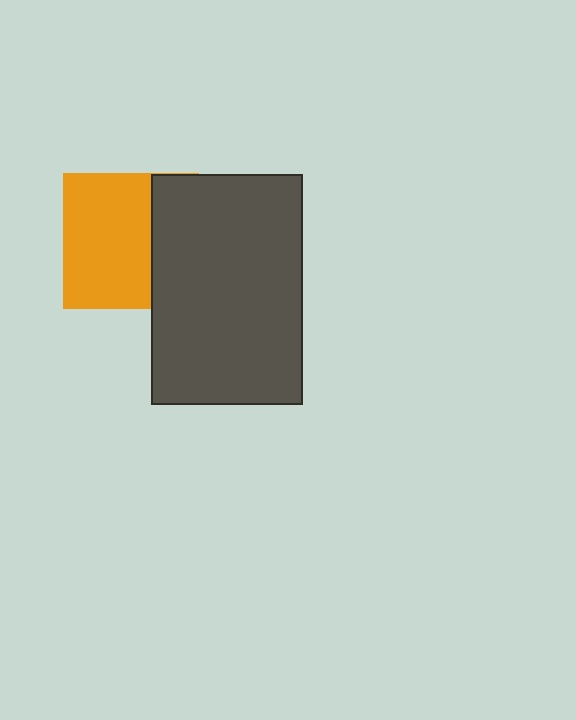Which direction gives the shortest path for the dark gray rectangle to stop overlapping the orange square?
Moving right gives the shortest separation.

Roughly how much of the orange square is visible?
About half of it is visible (roughly 65%).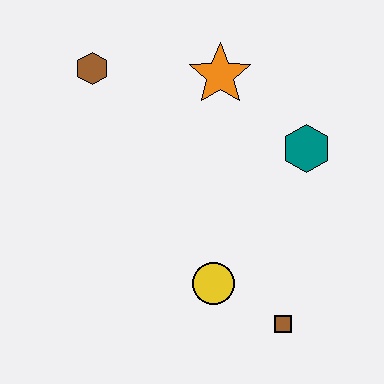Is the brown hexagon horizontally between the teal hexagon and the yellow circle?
No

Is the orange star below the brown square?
No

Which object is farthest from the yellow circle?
The brown hexagon is farthest from the yellow circle.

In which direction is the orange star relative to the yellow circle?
The orange star is above the yellow circle.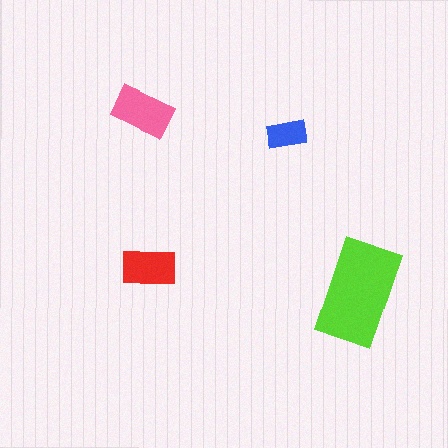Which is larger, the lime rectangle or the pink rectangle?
The lime one.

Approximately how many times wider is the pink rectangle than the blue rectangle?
About 1.5 times wider.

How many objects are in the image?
There are 4 objects in the image.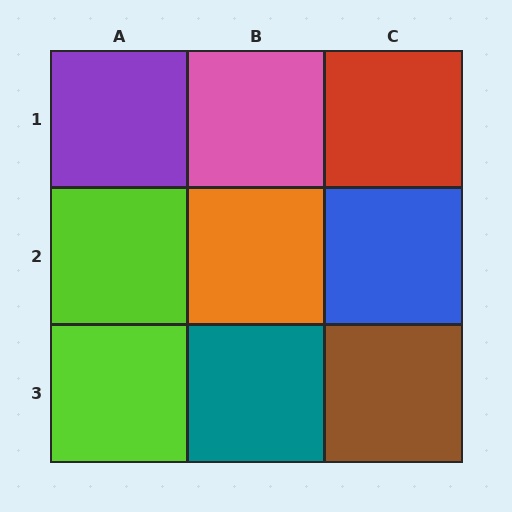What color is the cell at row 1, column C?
Red.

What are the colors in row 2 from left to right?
Lime, orange, blue.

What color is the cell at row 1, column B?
Pink.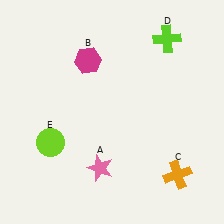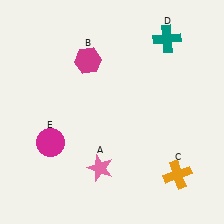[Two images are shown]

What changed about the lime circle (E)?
In Image 1, E is lime. In Image 2, it changed to magenta.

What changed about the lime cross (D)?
In Image 1, D is lime. In Image 2, it changed to teal.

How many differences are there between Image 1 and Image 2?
There are 2 differences between the two images.